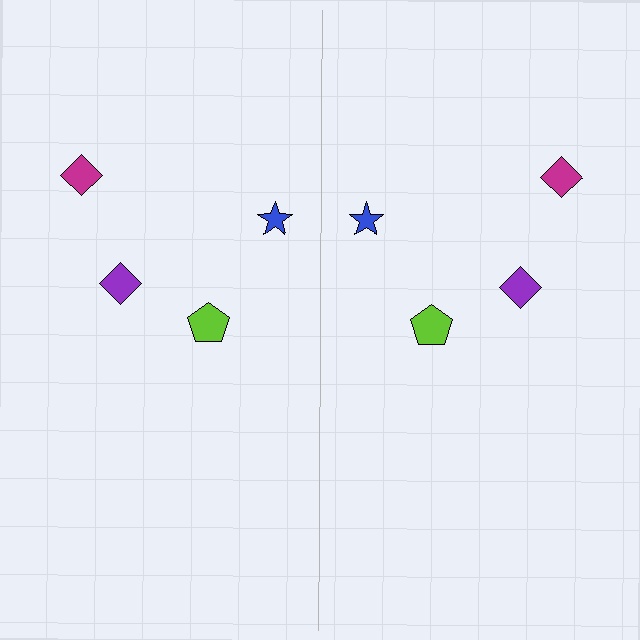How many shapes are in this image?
There are 8 shapes in this image.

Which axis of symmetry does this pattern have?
The pattern has a vertical axis of symmetry running through the center of the image.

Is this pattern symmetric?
Yes, this pattern has bilateral (reflection) symmetry.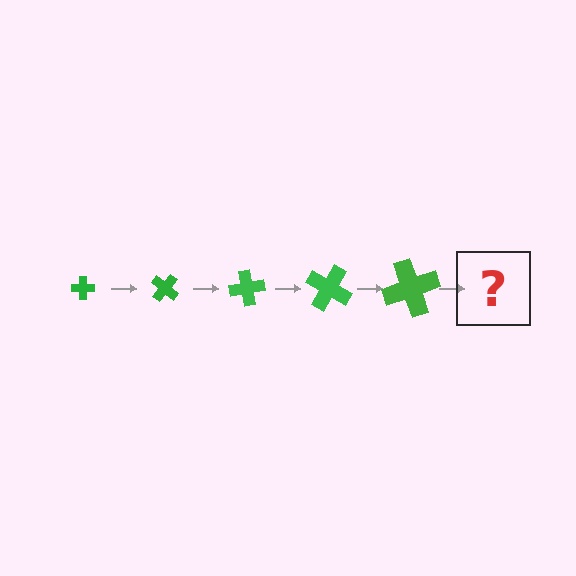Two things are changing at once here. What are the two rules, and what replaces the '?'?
The two rules are that the cross grows larger each step and it rotates 40 degrees each step. The '?' should be a cross, larger than the previous one and rotated 200 degrees from the start.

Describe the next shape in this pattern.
It should be a cross, larger than the previous one and rotated 200 degrees from the start.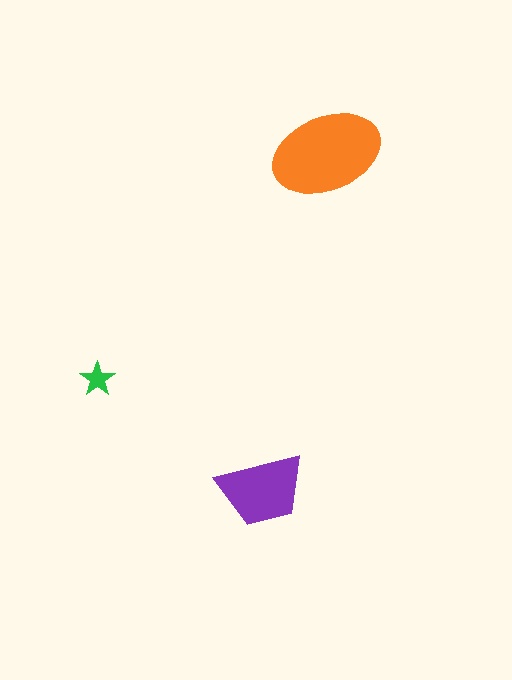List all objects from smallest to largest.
The green star, the purple trapezoid, the orange ellipse.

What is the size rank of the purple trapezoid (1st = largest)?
2nd.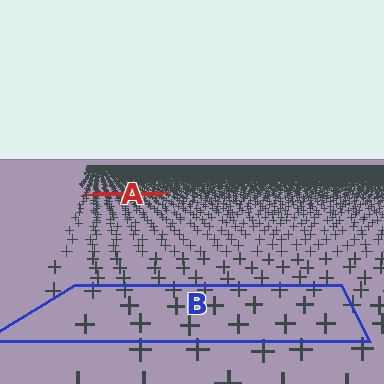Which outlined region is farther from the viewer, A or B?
Region A is farther from the viewer — the texture elements inside it appear smaller and more densely packed.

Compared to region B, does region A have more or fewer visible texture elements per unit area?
Region A has more texture elements per unit area — they are packed more densely because it is farther away.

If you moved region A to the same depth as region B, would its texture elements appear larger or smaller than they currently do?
They would appear larger. At a closer depth, the same texture elements are projected at a bigger on-screen size.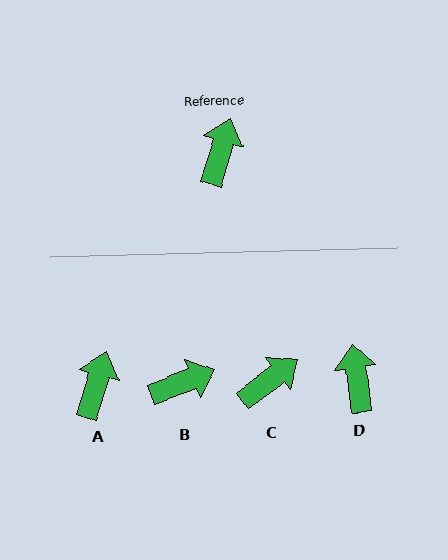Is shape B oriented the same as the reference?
No, it is off by about 52 degrees.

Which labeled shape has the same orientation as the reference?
A.